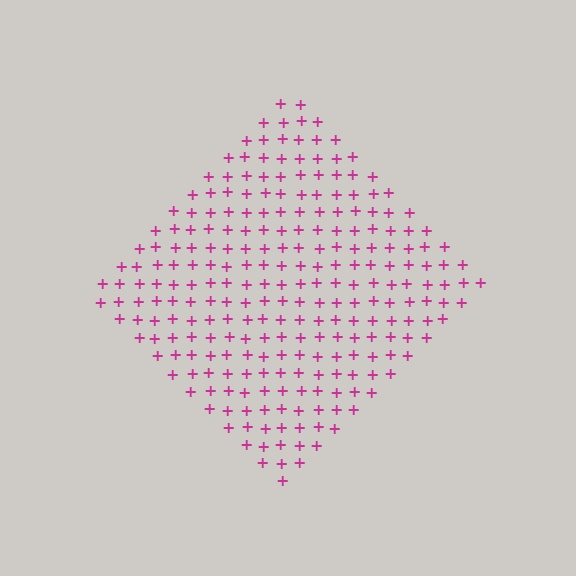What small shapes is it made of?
It is made of small plus signs.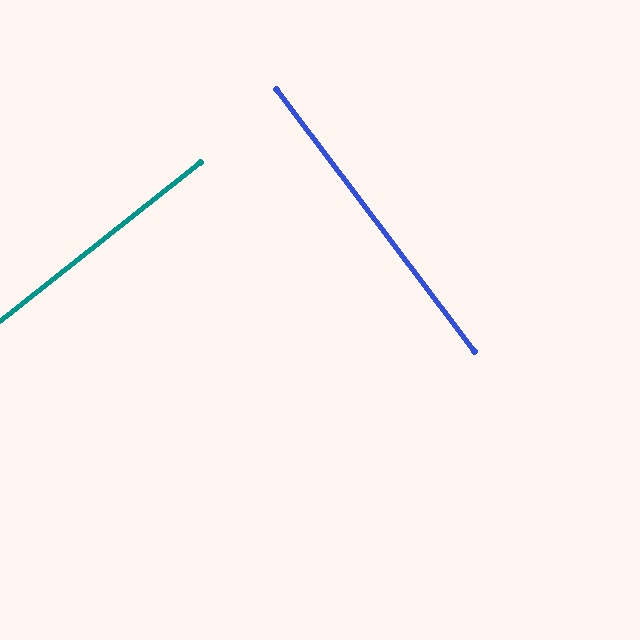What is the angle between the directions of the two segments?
Approximately 89 degrees.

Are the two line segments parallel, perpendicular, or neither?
Perpendicular — they meet at approximately 89°.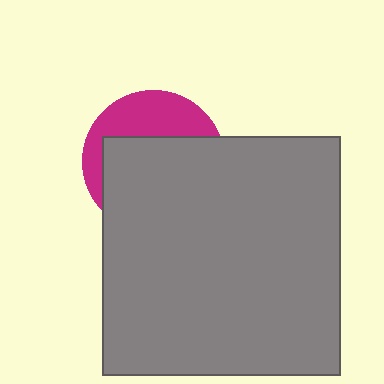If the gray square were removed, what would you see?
You would see the complete magenta circle.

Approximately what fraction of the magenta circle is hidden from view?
Roughly 66% of the magenta circle is hidden behind the gray square.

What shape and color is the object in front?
The object in front is a gray square.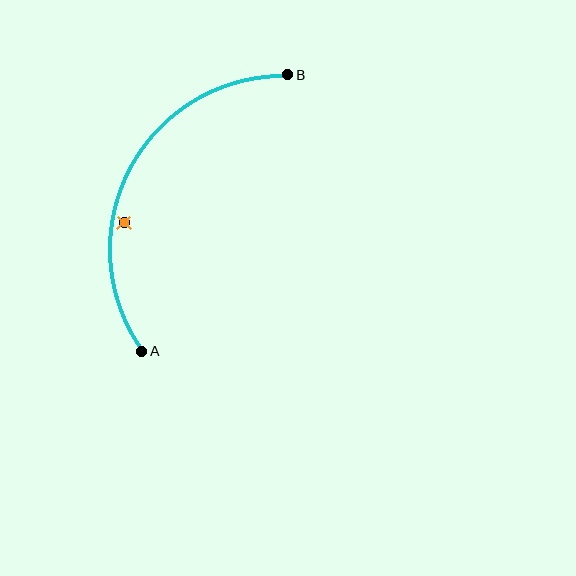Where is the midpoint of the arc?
The arc midpoint is the point on the curve farthest from the straight line joining A and B. It sits to the left of that line.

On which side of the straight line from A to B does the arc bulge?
The arc bulges to the left of the straight line connecting A and B.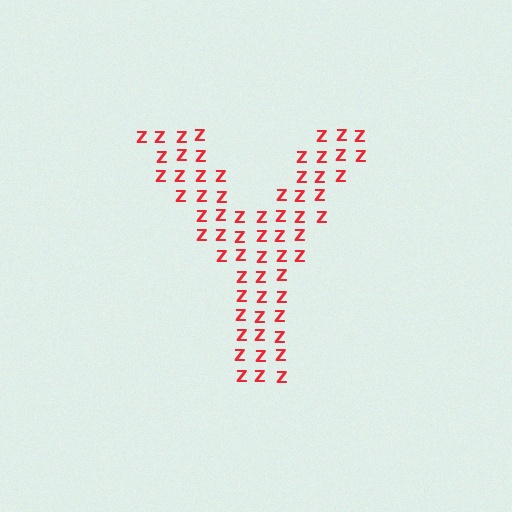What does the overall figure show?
The overall figure shows the letter Y.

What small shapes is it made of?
It is made of small letter Z's.